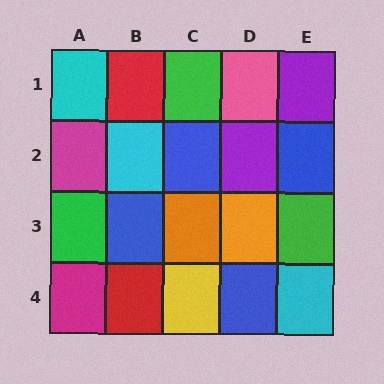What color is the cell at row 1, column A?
Cyan.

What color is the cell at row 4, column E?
Cyan.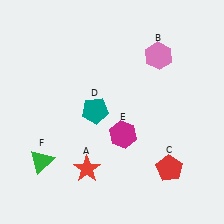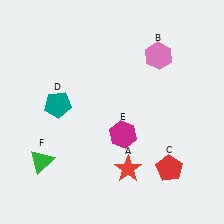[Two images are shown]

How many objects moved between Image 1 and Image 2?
2 objects moved between the two images.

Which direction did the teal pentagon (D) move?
The teal pentagon (D) moved left.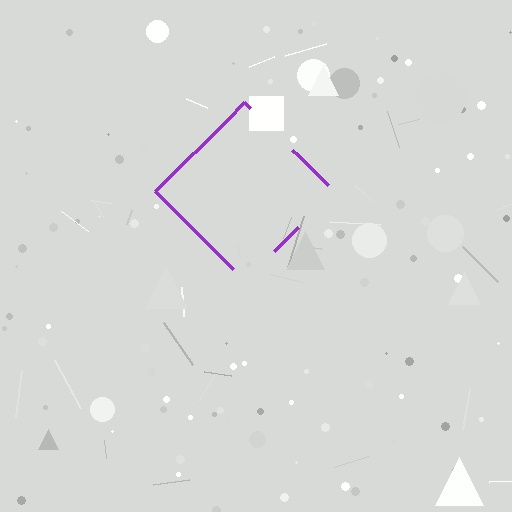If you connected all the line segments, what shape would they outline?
They would outline a diamond.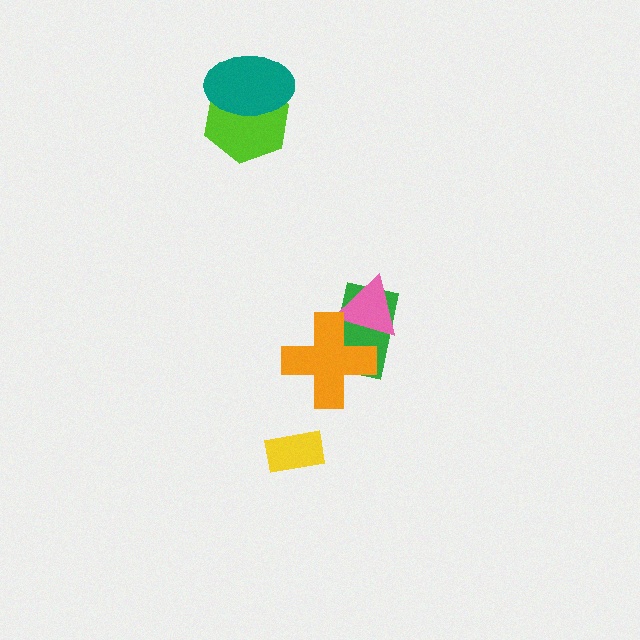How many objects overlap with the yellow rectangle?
0 objects overlap with the yellow rectangle.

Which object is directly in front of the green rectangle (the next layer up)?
The pink triangle is directly in front of the green rectangle.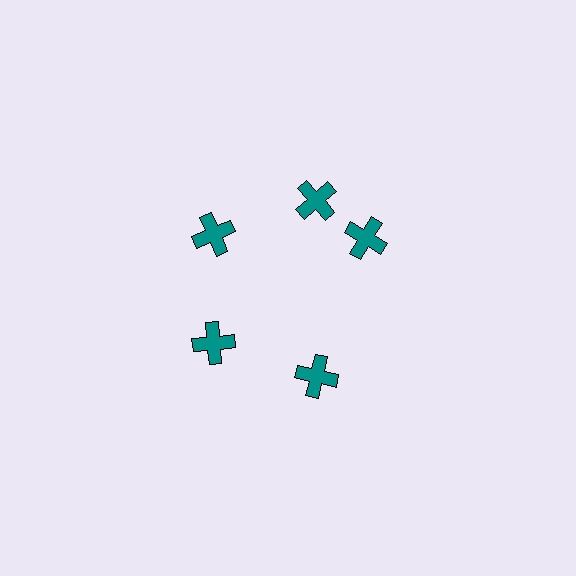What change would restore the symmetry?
The symmetry would be restored by rotating it back into even spacing with its neighbors so that all 5 crosses sit at equal angles and equal distance from the center.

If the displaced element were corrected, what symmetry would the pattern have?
It would have 5-fold rotational symmetry — the pattern would map onto itself every 72 degrees.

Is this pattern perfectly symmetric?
No. The 5 teal crosses are arranged in a ring, but one element near the 3 o'clock position is rotated out of alignment along the ring, breaking the 5-fold rotational symmetry.